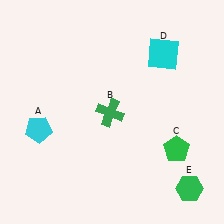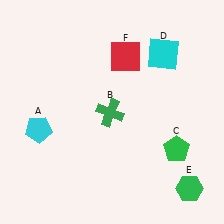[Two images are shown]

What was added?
A red square (F) was added in Image 2.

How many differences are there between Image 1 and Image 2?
There is 1 difference between the two images.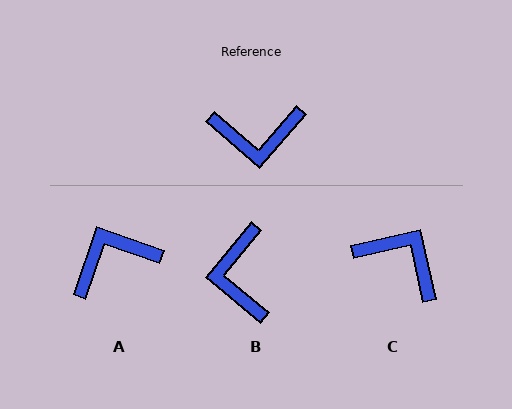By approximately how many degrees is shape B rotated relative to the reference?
Approximately 89 degrees clockwise.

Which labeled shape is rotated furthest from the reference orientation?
A, about 158 degrees away.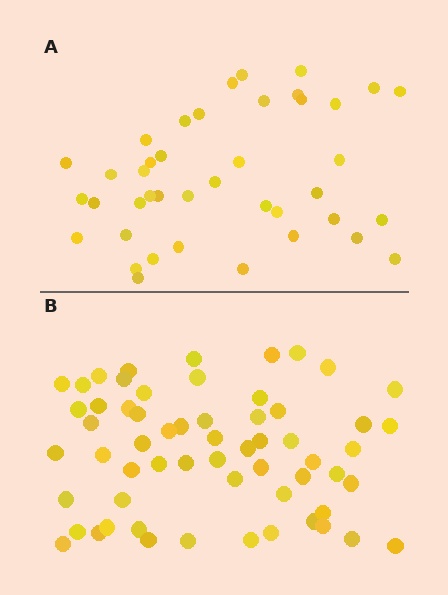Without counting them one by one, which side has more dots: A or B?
Region B (the bottom region) has more dots.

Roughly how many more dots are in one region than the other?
Region B has approximately 20 more dots than region A.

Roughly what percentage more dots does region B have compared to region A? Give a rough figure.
About 45% more.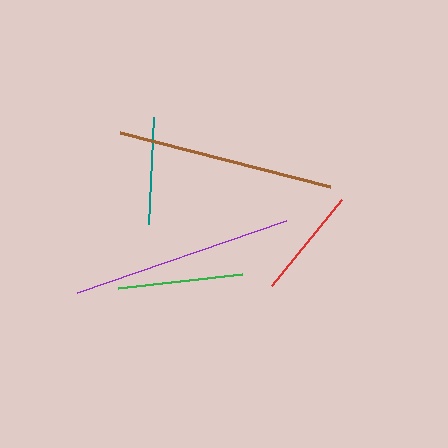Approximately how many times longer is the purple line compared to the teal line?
The purple line is approximately 2.1 times the length of the teal line.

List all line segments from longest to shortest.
From longest to shortest: purple, brown, green, red, teal.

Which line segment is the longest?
The purple line is the longest at approximately 221 pixels.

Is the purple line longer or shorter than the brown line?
The purple line is longer than the brown line.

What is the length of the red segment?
The red segment is approximately 111 pixels long.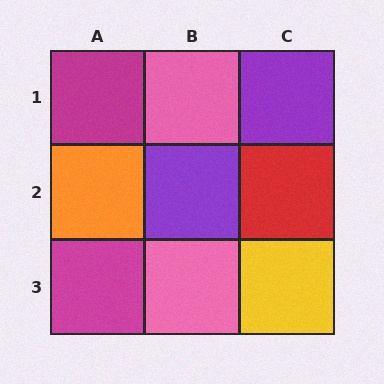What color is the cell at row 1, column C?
Purple.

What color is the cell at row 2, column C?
Red.